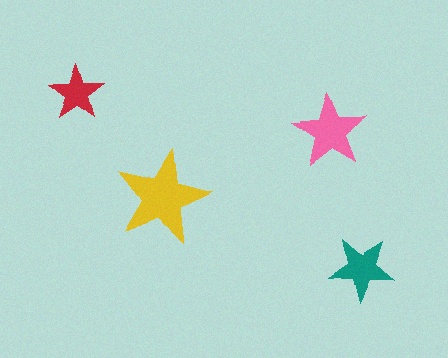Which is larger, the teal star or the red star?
The teal one.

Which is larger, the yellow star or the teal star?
The yellow one.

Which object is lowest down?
The teal star is bottommost.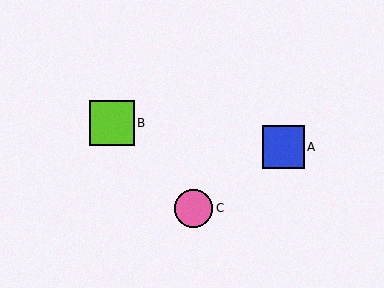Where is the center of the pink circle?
The center of the pink circle is at (194, 208).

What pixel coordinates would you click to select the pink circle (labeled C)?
Click at (194, 208) to select the pink circle C.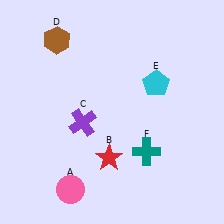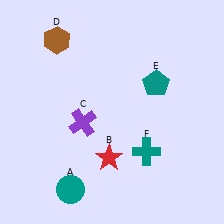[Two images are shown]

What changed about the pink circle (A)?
In Image 1, A is pink. In Image 2, it changed to teal.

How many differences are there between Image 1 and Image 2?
There are 2 differences between the two images.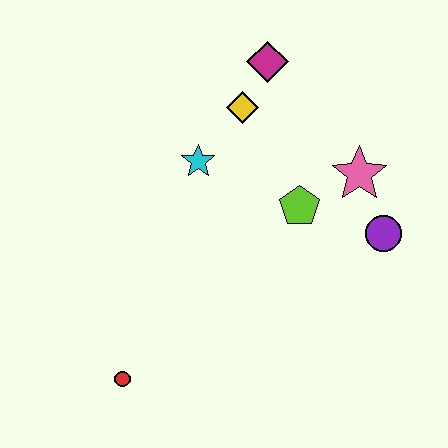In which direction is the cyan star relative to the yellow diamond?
The cyan star is below the yellow diamond.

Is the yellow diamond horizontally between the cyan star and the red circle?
No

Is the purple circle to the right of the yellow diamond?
Yes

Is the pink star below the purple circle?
No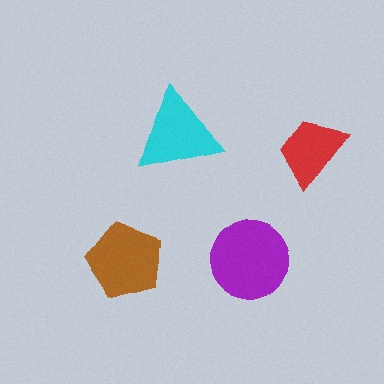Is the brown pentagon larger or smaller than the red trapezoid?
Larger.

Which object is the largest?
The purple circle.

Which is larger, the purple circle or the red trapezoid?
The purple circle.